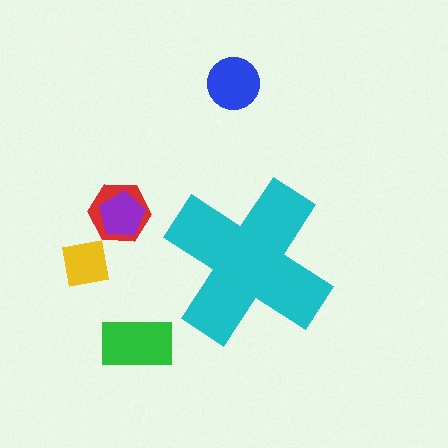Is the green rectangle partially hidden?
No, the green rectangle is fully visible.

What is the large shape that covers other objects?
A cyan cross.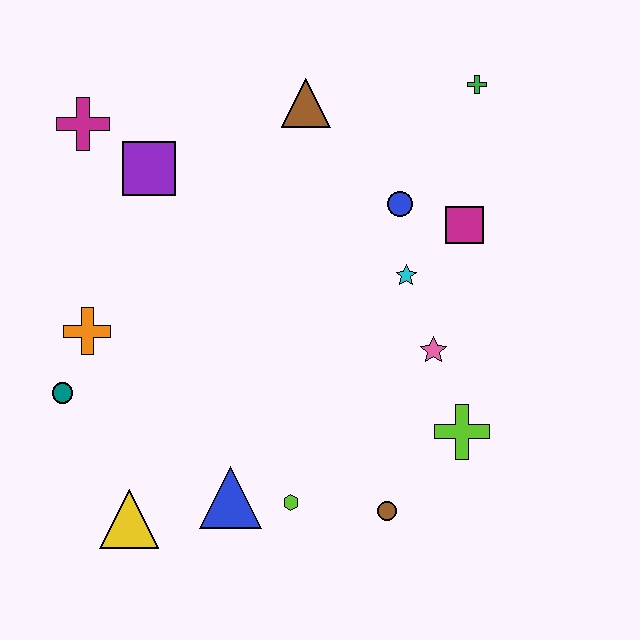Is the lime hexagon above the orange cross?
No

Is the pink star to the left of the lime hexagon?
No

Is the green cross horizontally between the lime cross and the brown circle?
No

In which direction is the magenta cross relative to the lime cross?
The magenta cross is to the left of the lime cross.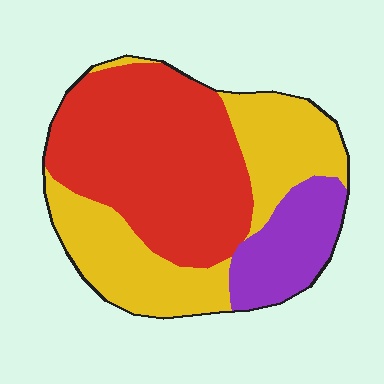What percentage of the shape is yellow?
Yellow takes up about three eighths (3/8) of the shape.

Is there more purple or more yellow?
Yellow.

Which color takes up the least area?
Purple, at roughly 15%.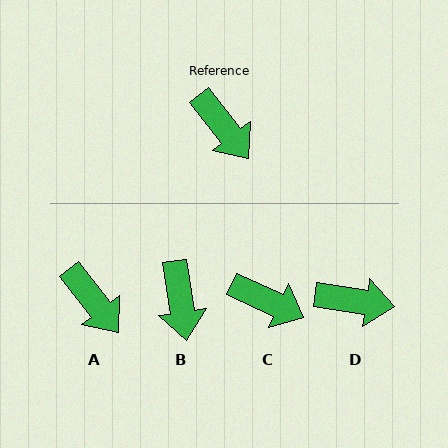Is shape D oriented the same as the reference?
No, it is off by about 44 degrees.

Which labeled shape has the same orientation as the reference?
A.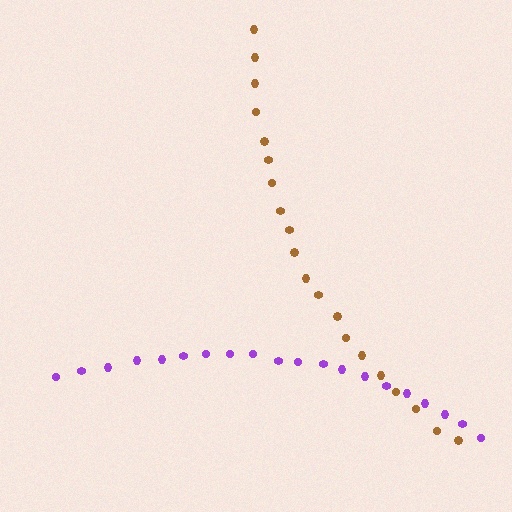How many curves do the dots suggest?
There are 2 distinct paths.